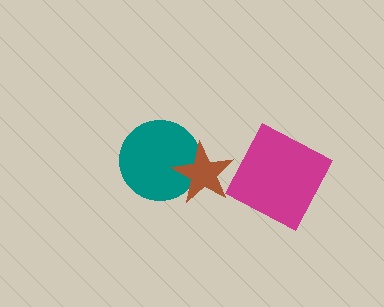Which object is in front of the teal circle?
The brown star is in front of the teal circle.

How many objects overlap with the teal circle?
1 object overlaps with the teal circle.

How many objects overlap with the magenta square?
0 objects overlap with the magenta square.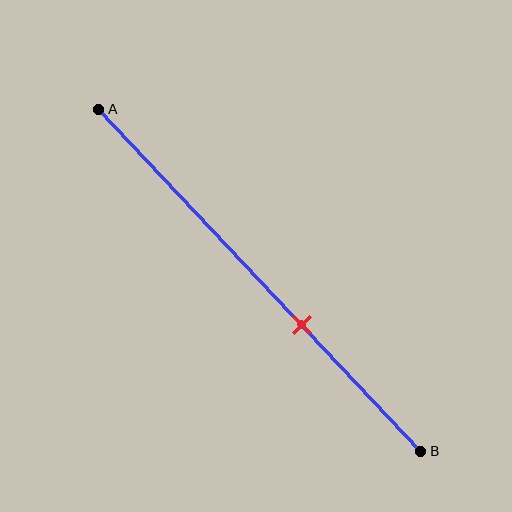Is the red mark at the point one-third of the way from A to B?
No, the mark is at about 65% from A, not at the 33% one-third point.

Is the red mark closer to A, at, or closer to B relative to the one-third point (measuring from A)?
The red mark is closer to point B than the one-third point of segment AB.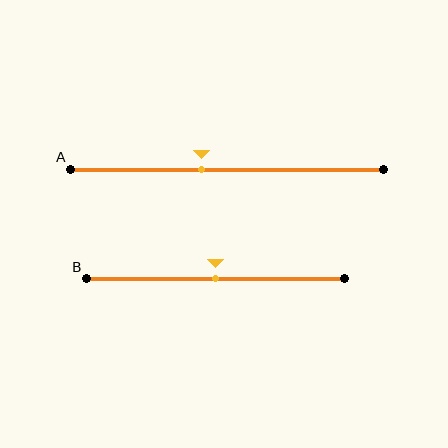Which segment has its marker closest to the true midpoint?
Segment B has its marker closest to the true midpoint.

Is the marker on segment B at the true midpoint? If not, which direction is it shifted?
Yes, the marker on segment B is at the true midpoint.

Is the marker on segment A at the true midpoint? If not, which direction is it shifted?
No, the marker on segment A is shifted to the left by about 8% of the segment length.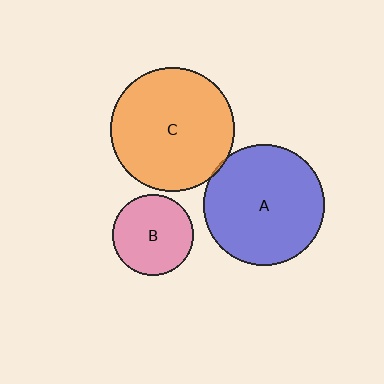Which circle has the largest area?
Circle C (orange).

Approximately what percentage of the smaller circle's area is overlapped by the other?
Approximately 5%.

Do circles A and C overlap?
Yes.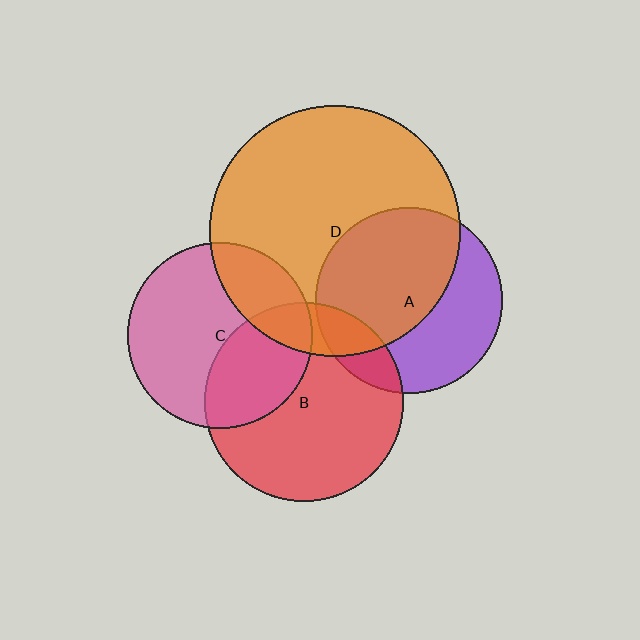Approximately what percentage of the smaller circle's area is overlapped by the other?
Approximately 15%.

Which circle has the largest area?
Circle D (orange).